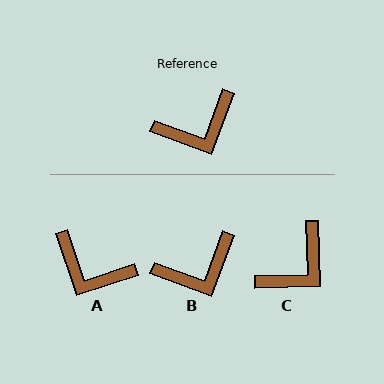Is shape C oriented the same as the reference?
No, it is off by about 22 degrees.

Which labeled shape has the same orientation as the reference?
B.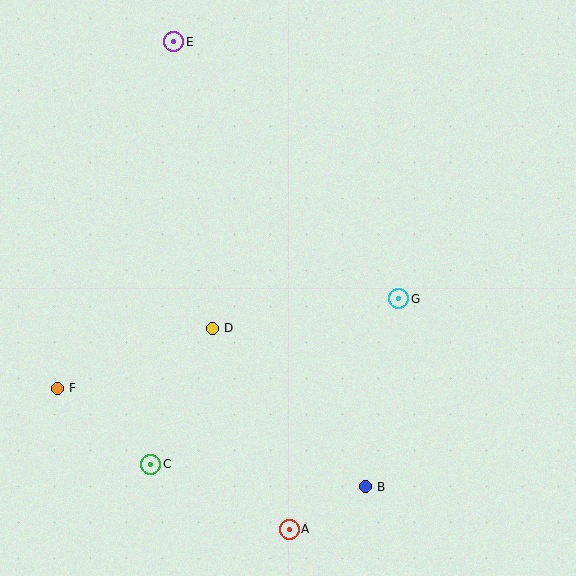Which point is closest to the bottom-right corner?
Point B is closest to the bottom-right corner.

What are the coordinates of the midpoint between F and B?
The midpoint between F and B is at (211, 437).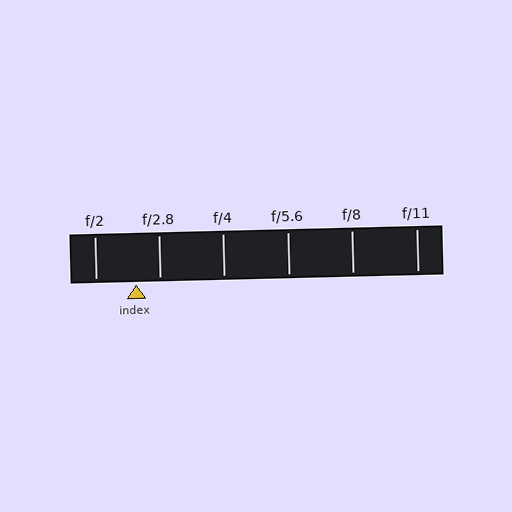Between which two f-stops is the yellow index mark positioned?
The index mark is between f/2 and f/2.8.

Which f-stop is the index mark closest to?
The index mark is closest to f/2.8.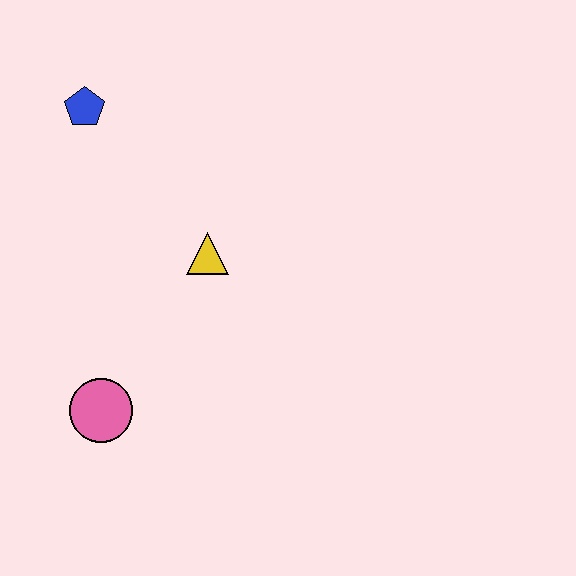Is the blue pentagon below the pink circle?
No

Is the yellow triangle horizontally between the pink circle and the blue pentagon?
No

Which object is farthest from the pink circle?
The blue pentagon is farthest from the pink circle.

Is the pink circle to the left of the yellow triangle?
Yes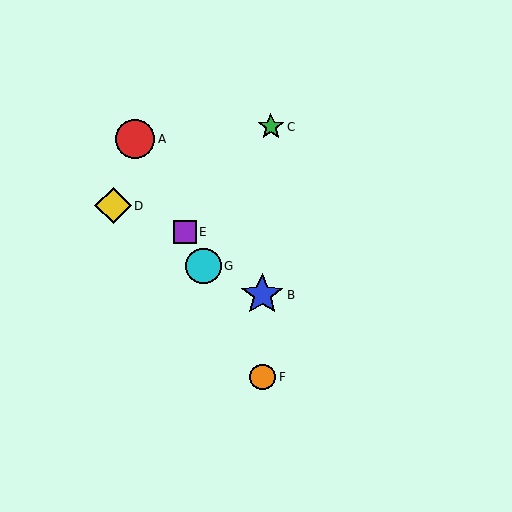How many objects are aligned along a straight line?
4 objects (A, E, F, G) are aligned along a straight line.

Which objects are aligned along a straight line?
Objects A, E, F, G are aligned along a straight line.